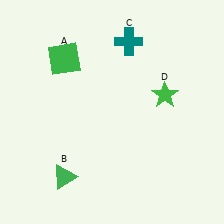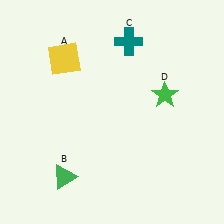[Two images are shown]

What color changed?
The square (A) changed from green in Image 1 to yellow in Image 2.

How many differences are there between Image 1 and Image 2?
There is 1 difference between the two images.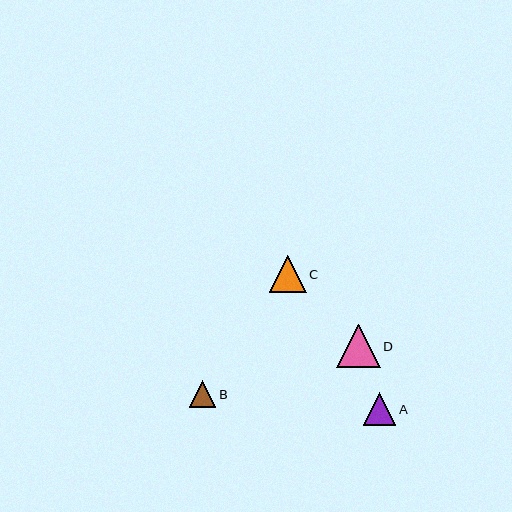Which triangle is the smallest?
Triangle B is the smallest with a size of approximately 26 pixels.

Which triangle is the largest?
Triangle D is the largest with a size of approximately 44 pixels.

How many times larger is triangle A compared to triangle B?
Triangle A is approximately 1.2 times the size of triangle B.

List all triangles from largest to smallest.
From largest to smallest: D, C, A, B.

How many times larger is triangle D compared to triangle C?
Triangle D is approximately 1.2 times the size of triangle C.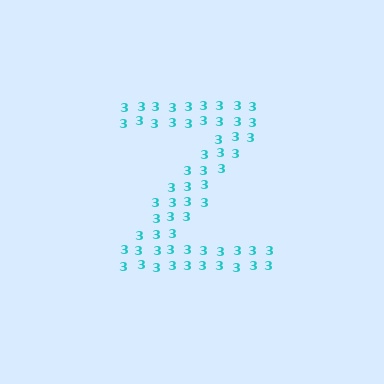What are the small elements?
The small elements are digit 3's.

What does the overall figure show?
The overall figure shows the letter Z.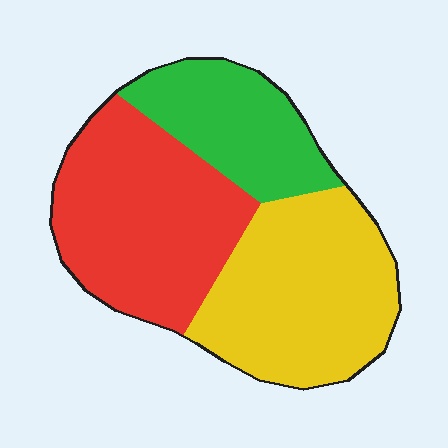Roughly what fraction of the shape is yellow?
Yellow covers roughly 40% of the shape.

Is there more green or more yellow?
Yellow.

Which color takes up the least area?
Green, at roughly 20%.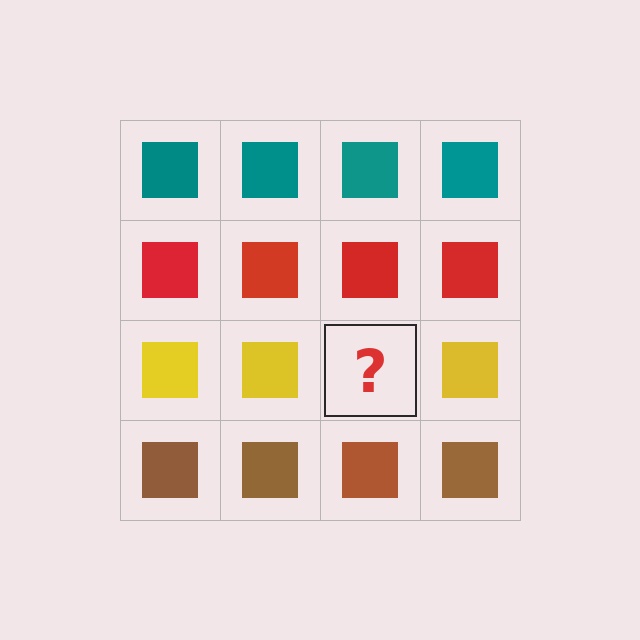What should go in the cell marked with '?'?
The missing cell should contain a yellow square.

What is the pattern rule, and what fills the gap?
The rule is that each row has a consistent color. The gap should be filled with a yellow square.